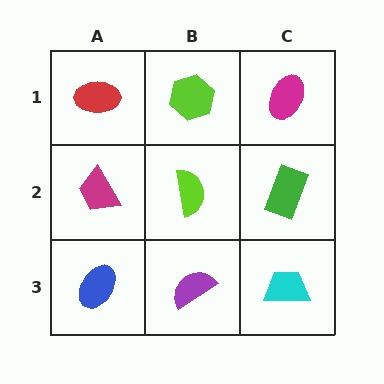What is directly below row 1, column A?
A magenta trapezoid.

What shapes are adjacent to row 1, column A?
A magenta trapezoid (row 2, column A), a lime hexagon (row 1, column B).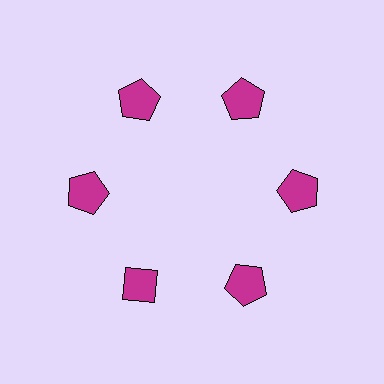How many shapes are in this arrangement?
There are 6 shapes arranged in a ring pattern.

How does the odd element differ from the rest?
It has a different shape: diamond instead of pentagon.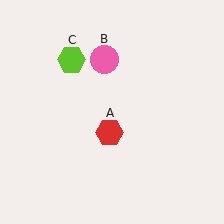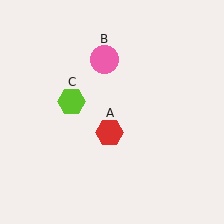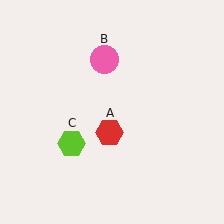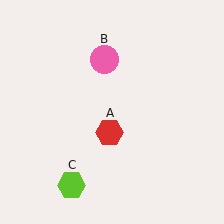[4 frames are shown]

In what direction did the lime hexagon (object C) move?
The lime hexagon (object C) moved down.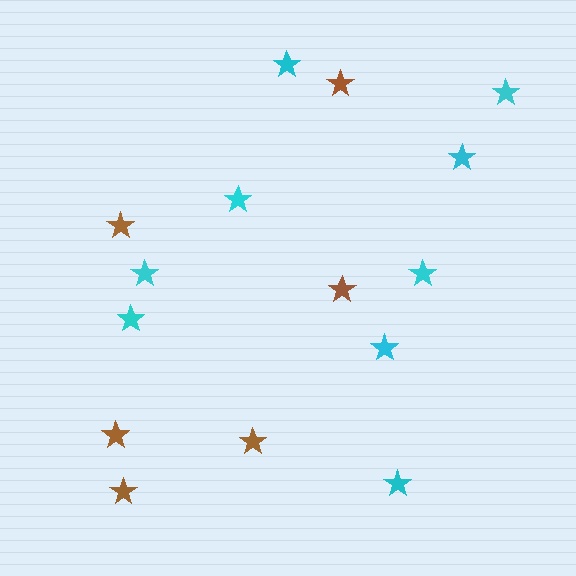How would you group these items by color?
There are 2 groups: one group of brown stars (6) and one group of cyan stars (9).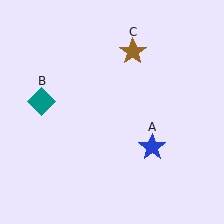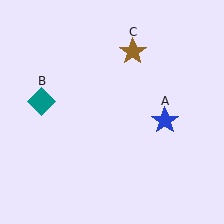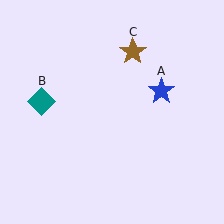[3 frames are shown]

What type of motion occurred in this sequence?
The blue star (object A) rotated counterclockwise around the center of the scene.